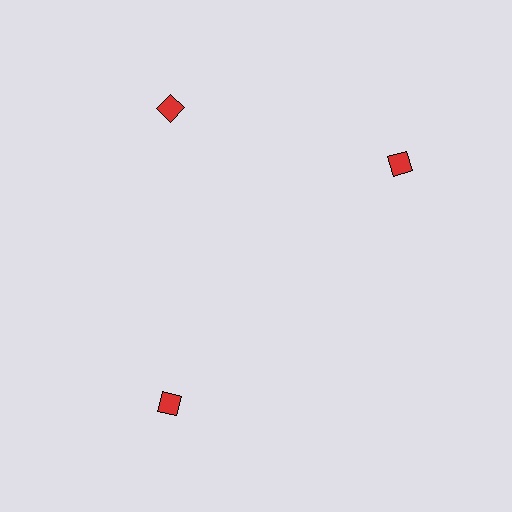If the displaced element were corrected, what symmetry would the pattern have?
It would have 3-fold rotational symmetry — the pattern would map onto itself every 120 degrees.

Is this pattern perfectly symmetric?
No. The 3 red diamonds are arranged in a ring, but one element near the 3 o'clock position is rotated out of alignment along the ring, breaking the 3-fold rotational symmetry.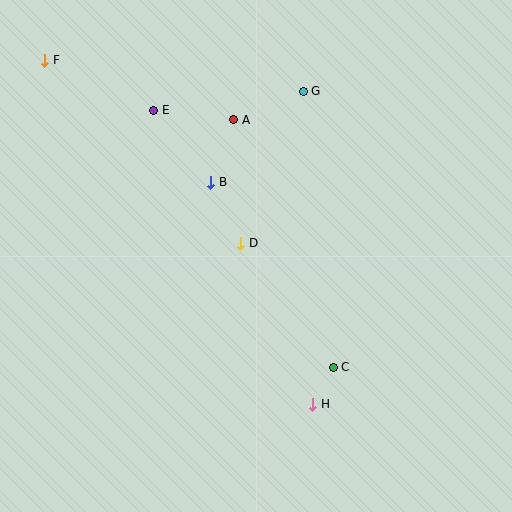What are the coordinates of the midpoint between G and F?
The midpoint between G and F is at (174, 76).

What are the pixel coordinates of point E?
Point E is at (154, 110).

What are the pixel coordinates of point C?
Point C is at (333, 367).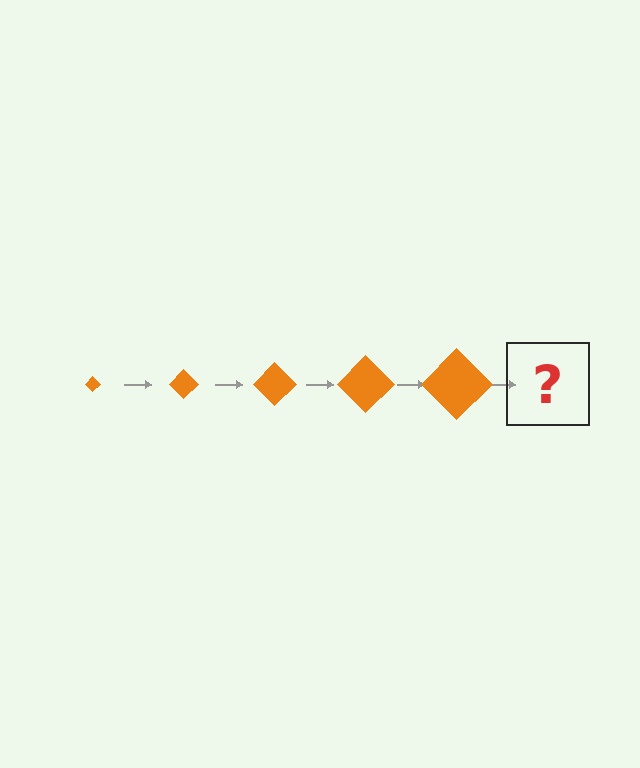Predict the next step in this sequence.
The next step is an orange diamond, larger than the previous one.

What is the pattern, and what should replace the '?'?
The pattern is that the diamond gets progressively larger each step. The '?' should be an orange diamond, larger than the previous one.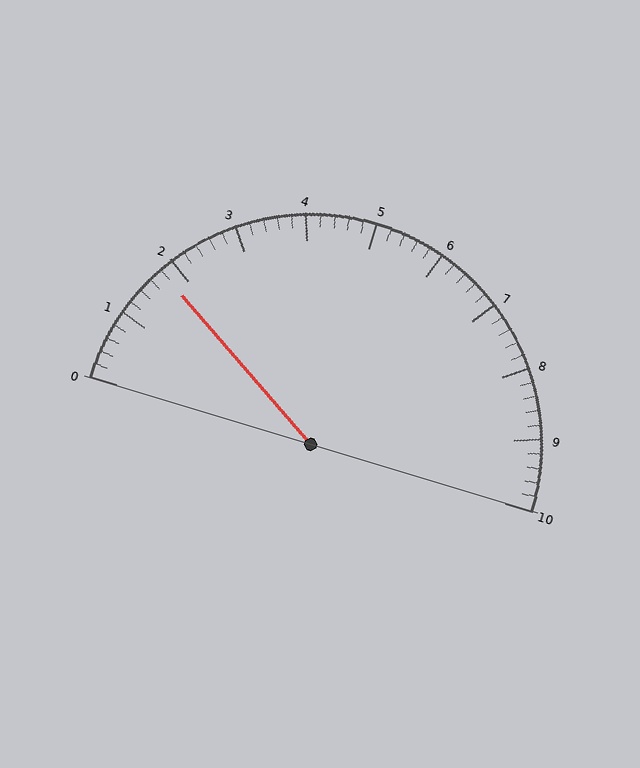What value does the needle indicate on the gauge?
The needle indicates approximately 1.8.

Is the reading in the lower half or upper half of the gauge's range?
The reading is in the lower half of the range (0 to 10).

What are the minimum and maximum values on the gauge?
The gauge ranges from 0 to 10.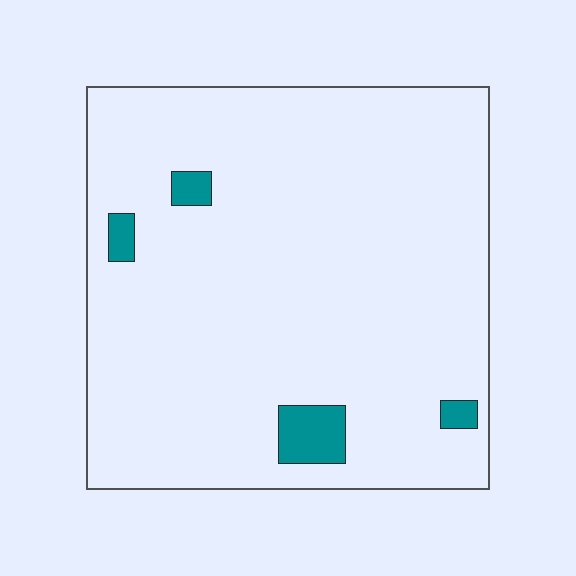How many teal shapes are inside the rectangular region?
4.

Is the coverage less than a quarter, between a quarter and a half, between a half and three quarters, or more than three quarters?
Less than a quarter.